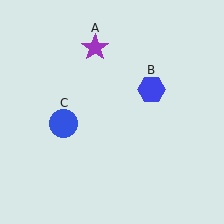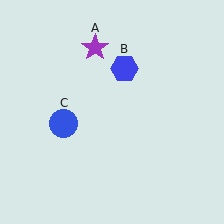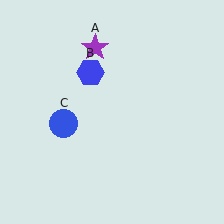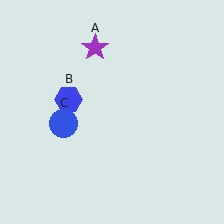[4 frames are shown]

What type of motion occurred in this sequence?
The blue hexagon (object B) rotated counterclockwise around the center of the scene.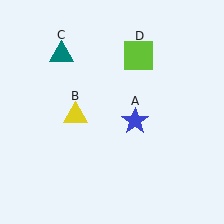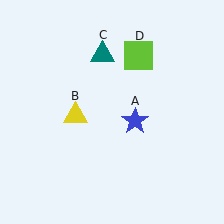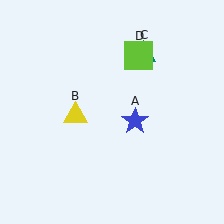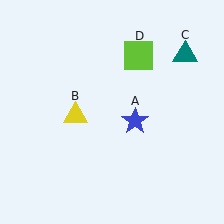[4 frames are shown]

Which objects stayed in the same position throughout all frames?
Blue star (object A) and yellow triangle (object B) and lime square (object D) remained stationary.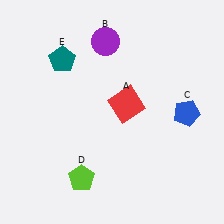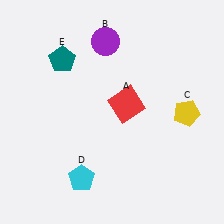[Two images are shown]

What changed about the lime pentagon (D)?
In Image 1, D is lime. In Image 2, it changed to cyan.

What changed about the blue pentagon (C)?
In Image 1, C is blue. In Image 2, it changed to yellow.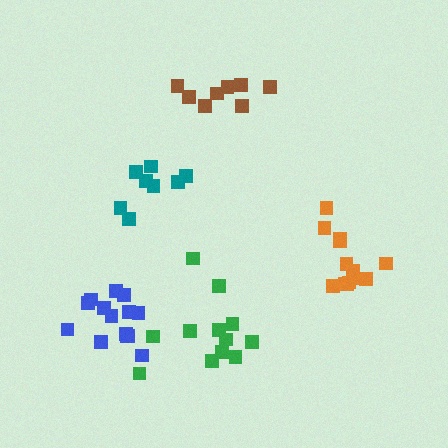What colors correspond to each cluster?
The clusters are colored: green, orange, teal, brown, blue.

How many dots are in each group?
Group 1: 12 dots, Group 2: 13 dots, Group 3: 8 dots, Group 4: 8 dots, Group 5: 14 dots (55 total).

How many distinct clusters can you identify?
There are 5 distinct clusters.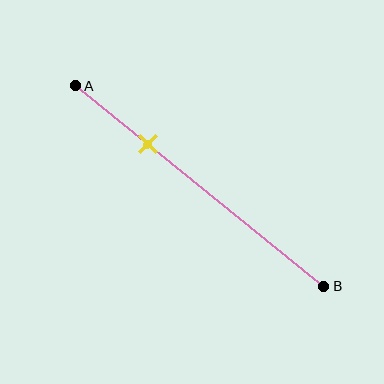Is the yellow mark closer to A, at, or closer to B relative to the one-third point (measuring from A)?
The yellow mark is closer to point A than the one-third point of segment AB.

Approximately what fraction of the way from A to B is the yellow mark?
The yellow mark is approximately 30% of the way from A to B.